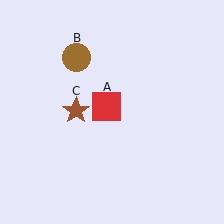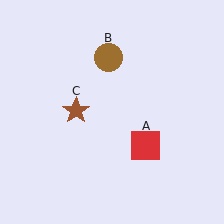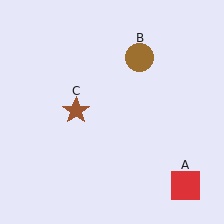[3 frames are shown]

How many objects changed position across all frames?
2 objects changed position: red square (object A), brown circle (object B).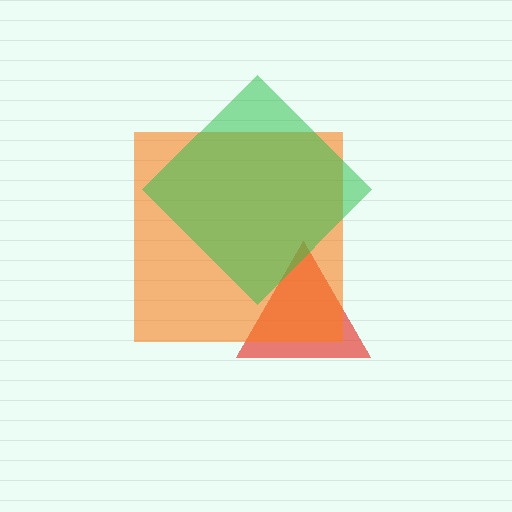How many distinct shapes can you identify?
There are 3 distinct shapes: a red triangle, an orange square, a green diamond.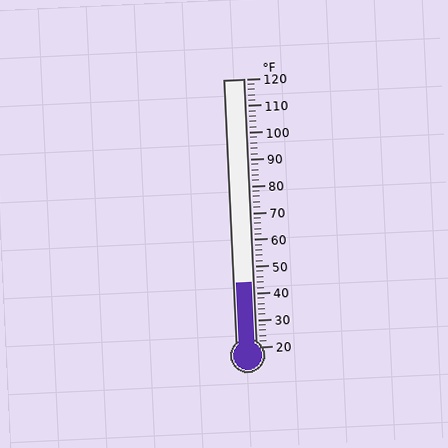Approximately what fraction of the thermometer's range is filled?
The thermometer is filled to approximately 25% of its range.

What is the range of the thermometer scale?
The thermometer scale ranges from 20°F to 120°F.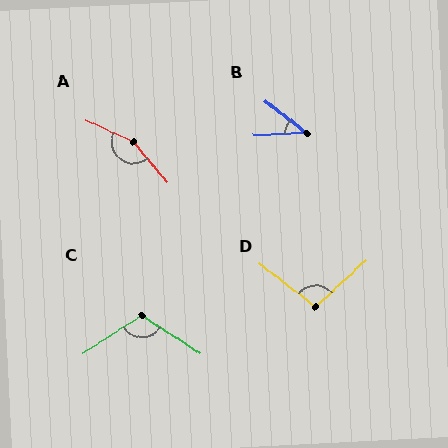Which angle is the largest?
A, at approximately 153 degrees.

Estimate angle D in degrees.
Approximately 100 degrees.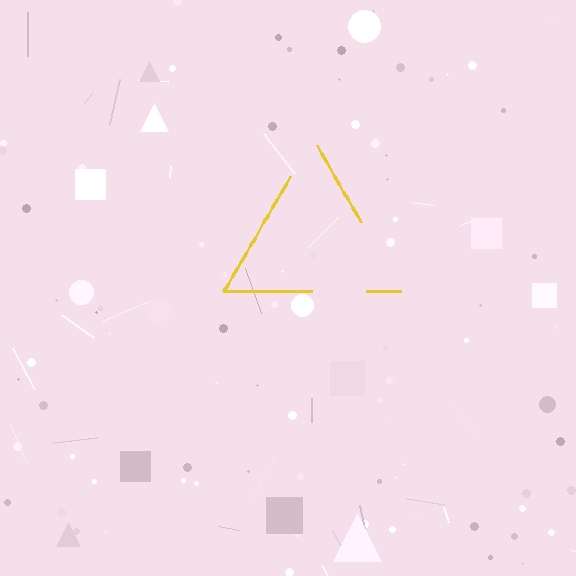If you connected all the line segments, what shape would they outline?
They would outline a triangle.